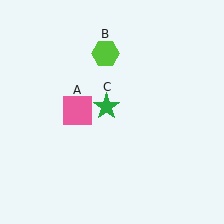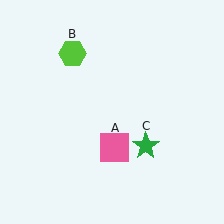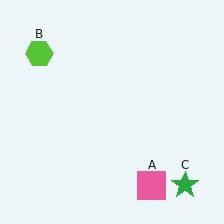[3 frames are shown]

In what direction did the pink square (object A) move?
The pink square (object A) moved down and to the right.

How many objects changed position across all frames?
3 objects changed position: pink square (object A), lime hexagon (object B), green star (object C).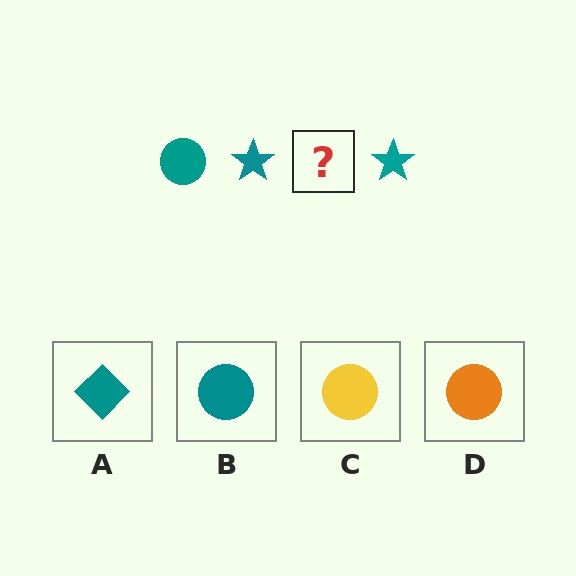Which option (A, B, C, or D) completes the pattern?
B.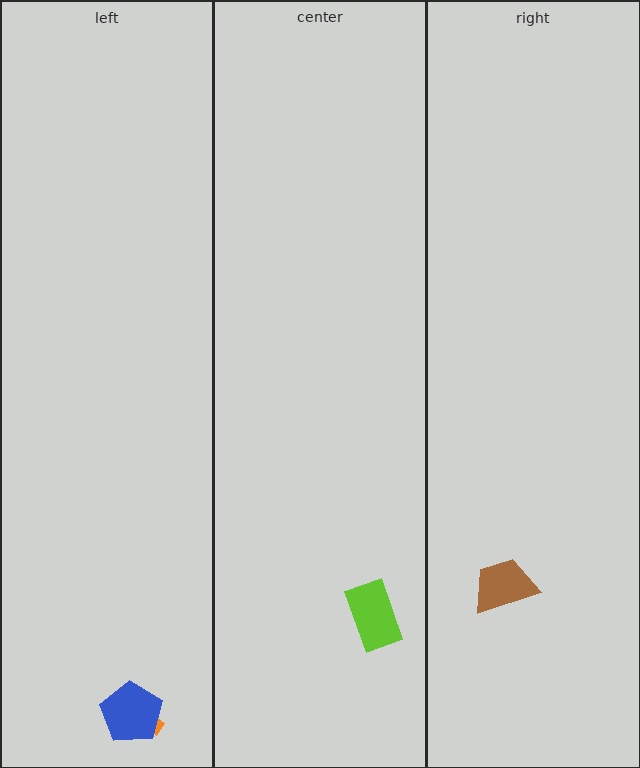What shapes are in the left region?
The orange cross, the blue pentagon.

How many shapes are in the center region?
1.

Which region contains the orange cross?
The left region.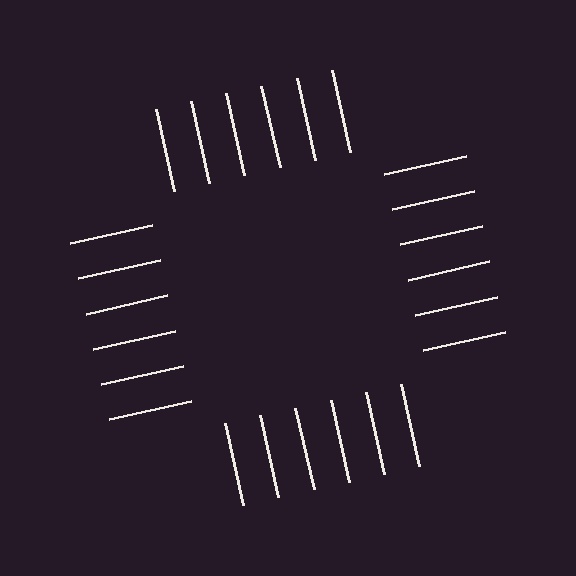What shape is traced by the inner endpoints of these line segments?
An illusory square — the line segments terminate on its edges but no continuous stroke is drawn.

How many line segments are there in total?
24 — 6 along each of the 4 edges.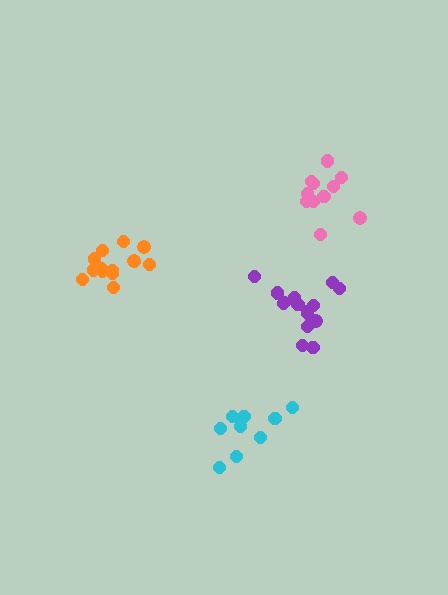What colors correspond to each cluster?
The clusters are colored: orange, pink, cyan, purple.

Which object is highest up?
The pink cluster is topmost.